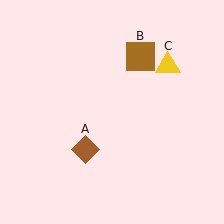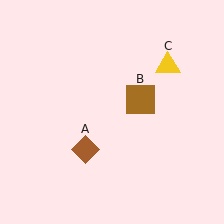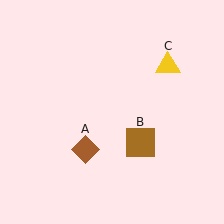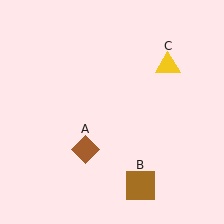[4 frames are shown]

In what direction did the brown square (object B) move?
The brown square (object B) moved down.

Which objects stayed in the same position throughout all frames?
Brown diamond (object A) and yellow triangle (object C) remained stationary.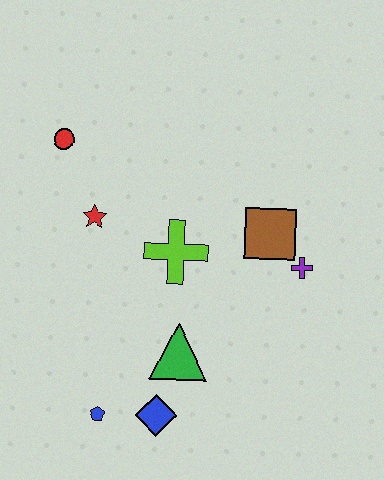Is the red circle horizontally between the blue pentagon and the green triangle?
No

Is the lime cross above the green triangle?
Yes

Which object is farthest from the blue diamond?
The red circle is farthest from the blue diamond.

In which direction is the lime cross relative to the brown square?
The lime cross is to the left of the brown square.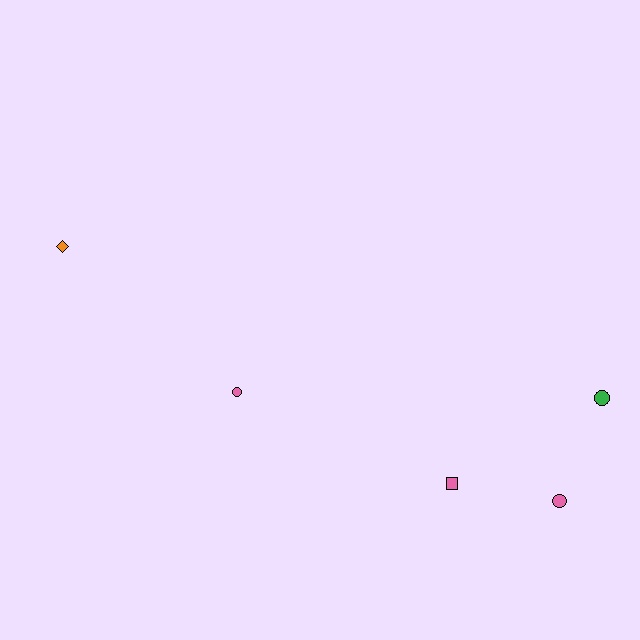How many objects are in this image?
There are 5 objects.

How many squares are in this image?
There is 1 square.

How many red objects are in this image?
There are no red objects.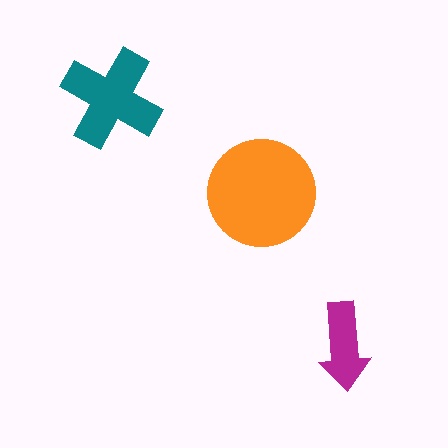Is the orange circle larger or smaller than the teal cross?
Larger.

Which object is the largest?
The orange circle.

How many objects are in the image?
There are 3 objects in the image.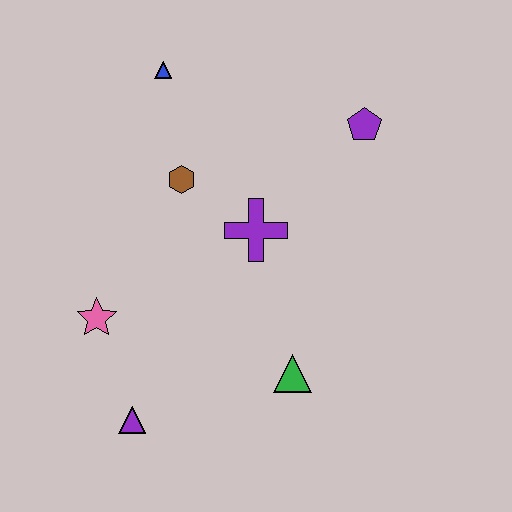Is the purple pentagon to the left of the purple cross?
No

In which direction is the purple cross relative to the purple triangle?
The purple cross is above the purple triangle.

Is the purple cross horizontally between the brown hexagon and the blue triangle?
No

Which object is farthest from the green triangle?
The blue triangle is farthest from the green triangle.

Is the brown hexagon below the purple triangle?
No